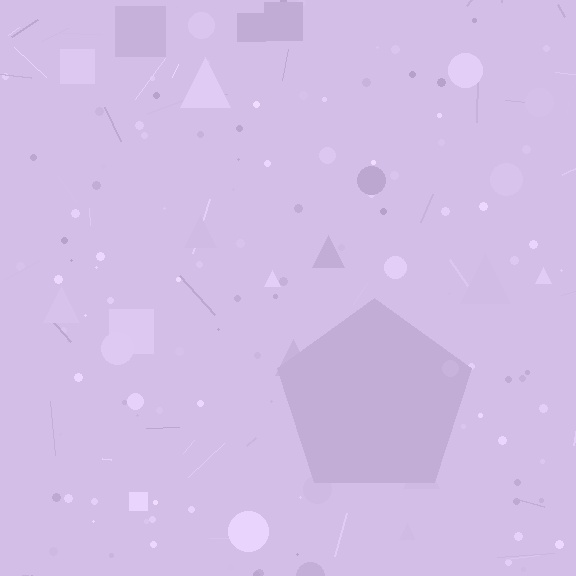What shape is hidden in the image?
A pentagon is hidden in the image.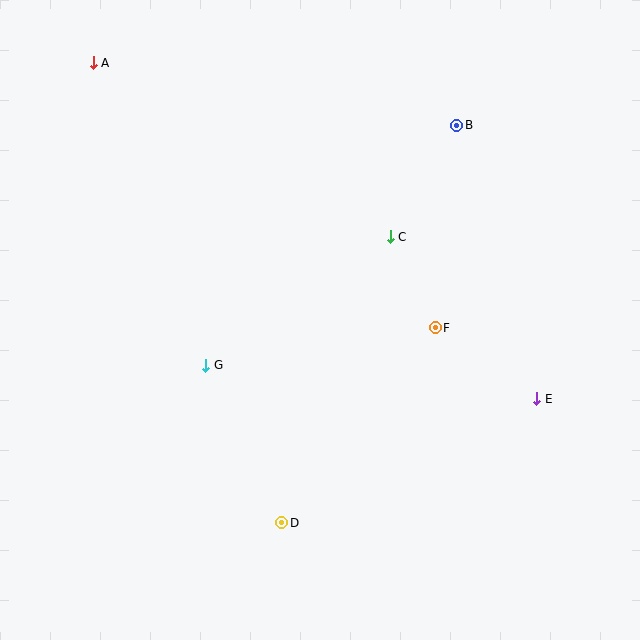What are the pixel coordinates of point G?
Point G is at (206, 365).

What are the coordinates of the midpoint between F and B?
The midpoint between F and B is at (446, 227).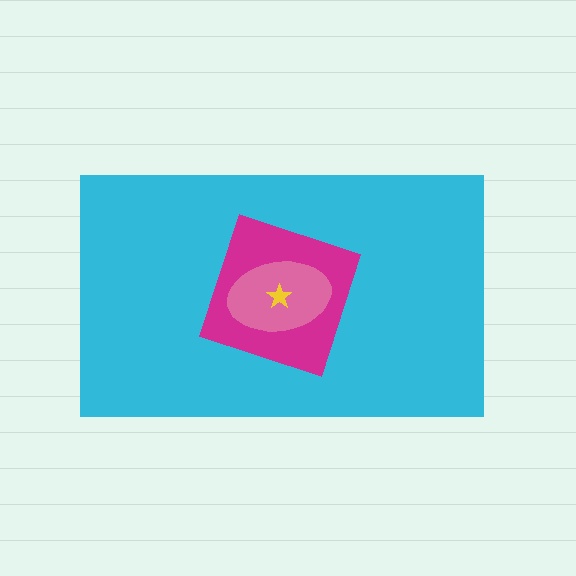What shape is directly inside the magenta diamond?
The pink ellipse.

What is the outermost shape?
The cyan rectangle.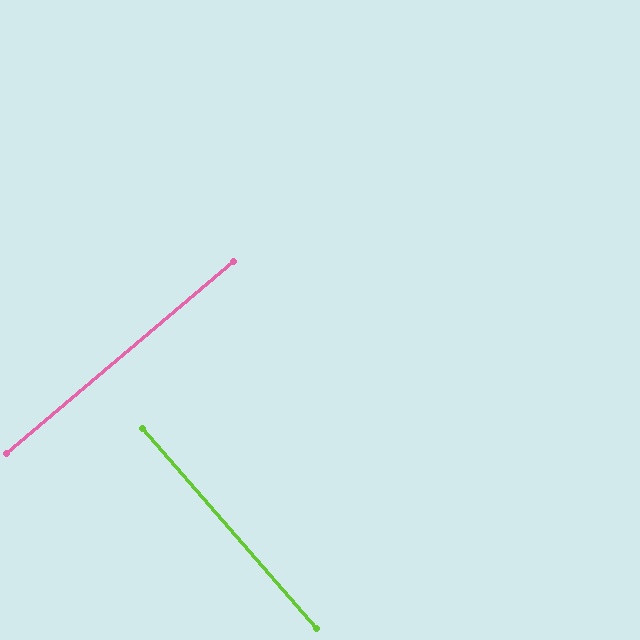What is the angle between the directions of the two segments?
Approximately 89 degrees.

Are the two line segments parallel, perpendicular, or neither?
Perpendicular — they meet at approximately 89°.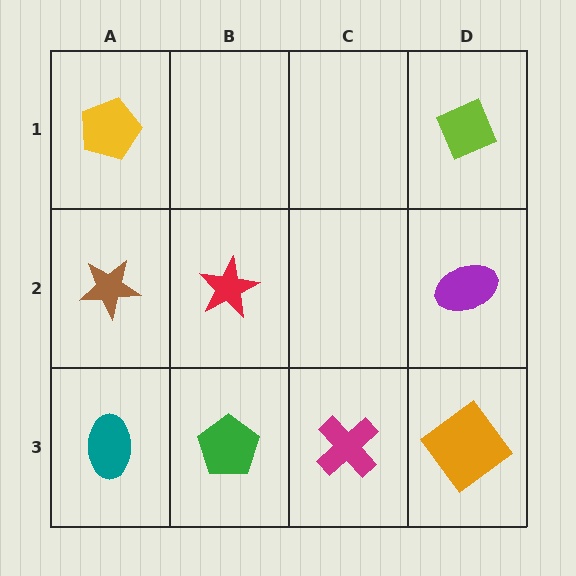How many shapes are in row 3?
4 shapes.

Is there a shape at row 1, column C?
No, that cell is empty.